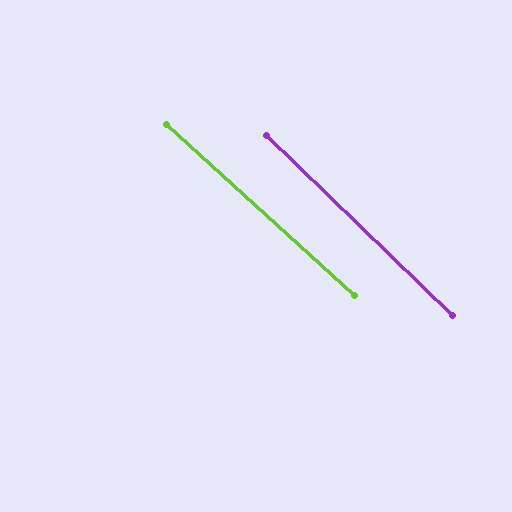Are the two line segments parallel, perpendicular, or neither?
Parallel — their directions differ by only 1.7°.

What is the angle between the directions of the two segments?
Approximately 2 degrees.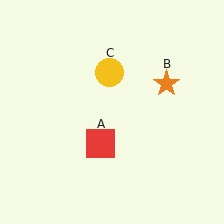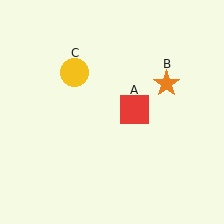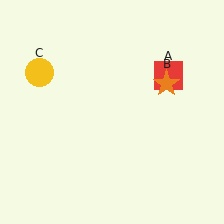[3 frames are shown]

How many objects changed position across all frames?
2 objects changed position: red square (object A), yellow circle (object C).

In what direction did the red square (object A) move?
The red square (object A) moved up and to the right.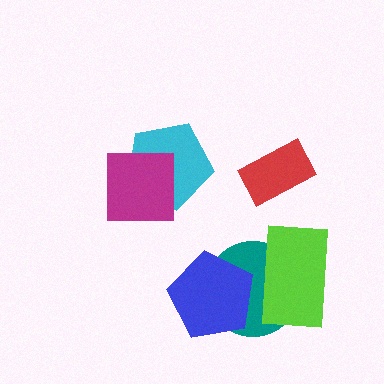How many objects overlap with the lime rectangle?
2 objects overlap with the lime rectangle.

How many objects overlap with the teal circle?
2 objects overlap with the teal circle.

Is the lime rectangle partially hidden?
No, no other shape covers it.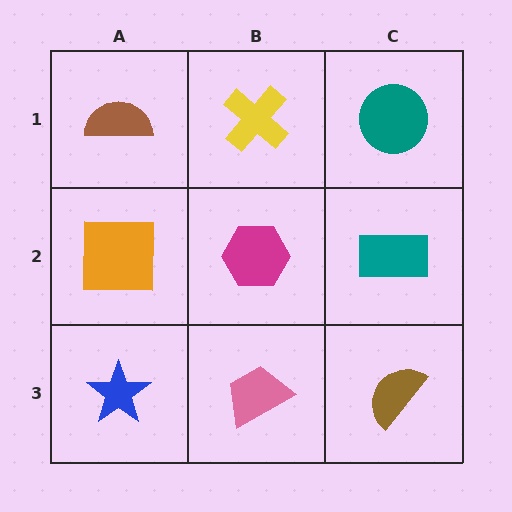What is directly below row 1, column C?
A teal rectangle.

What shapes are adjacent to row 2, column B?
A yellow cross (row 1, column B), a pink trapezoid (row 3, column B), an orange square (row 2, column A), a teal rectangle (row 2, column C).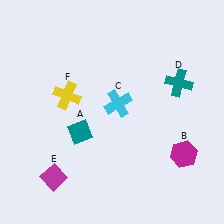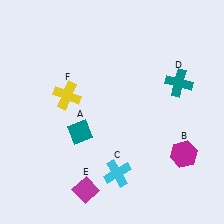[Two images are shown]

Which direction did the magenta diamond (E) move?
The magenta diamond (E) moved right.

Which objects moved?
The objects that moved are: the cyan cross (C), the magenta diamond (E).